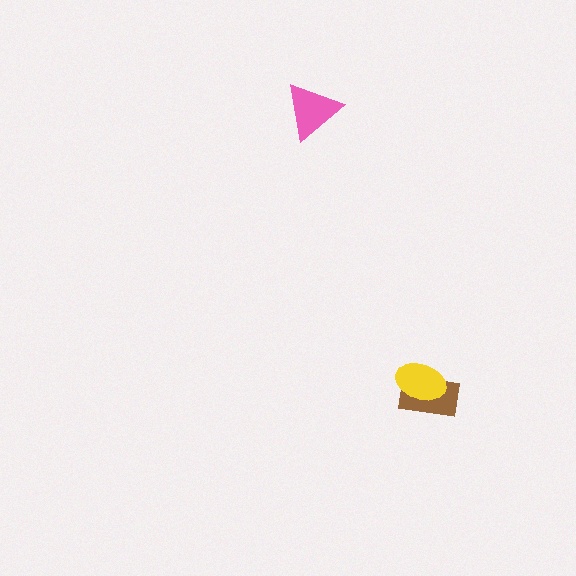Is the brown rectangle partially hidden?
Yes, it is partially covered by another shape.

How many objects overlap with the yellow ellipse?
1 object overlaps with the yellow ellipse.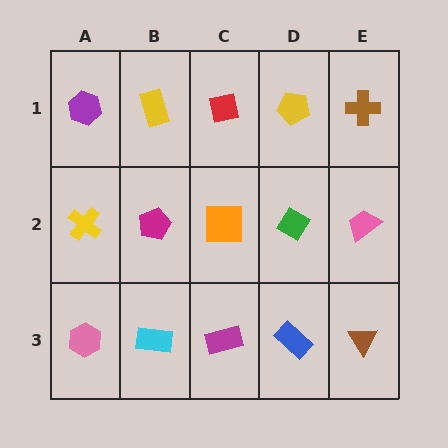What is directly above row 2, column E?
A brown cross.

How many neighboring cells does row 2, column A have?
3.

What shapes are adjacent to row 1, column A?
A yellow cross (row 2, column A), a yellow rectangle (row 1, column B).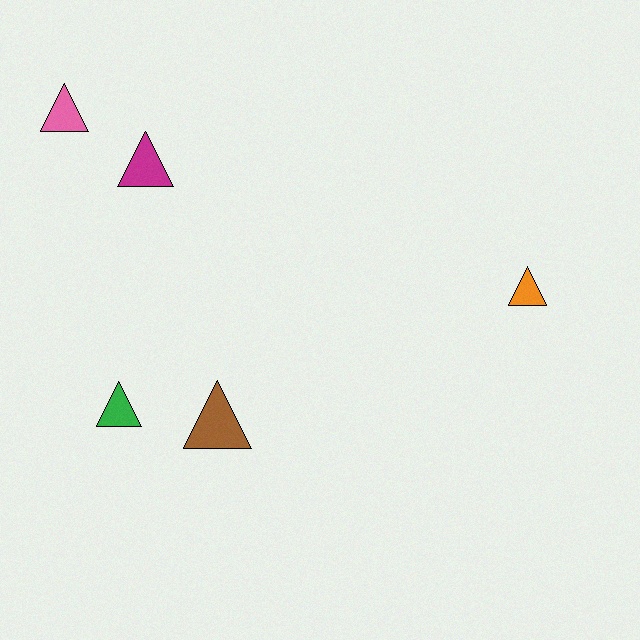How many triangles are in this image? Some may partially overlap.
There are 5 triangles.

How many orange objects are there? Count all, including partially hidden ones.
There is 1 orange object.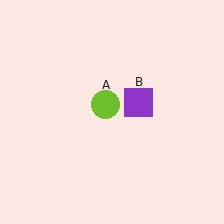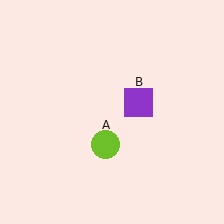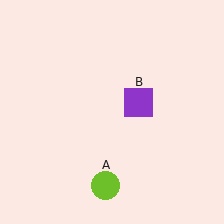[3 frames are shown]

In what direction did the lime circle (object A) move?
The lime circle (object A) moved down.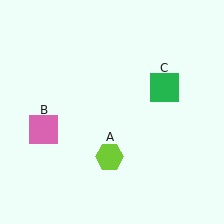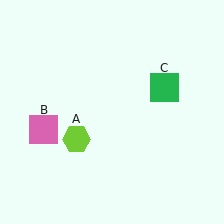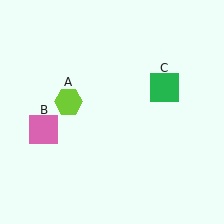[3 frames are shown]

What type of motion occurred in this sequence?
The lime hexagon (object A) rotated clockwise around the center of the scene.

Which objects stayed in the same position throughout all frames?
Pink square (object B) and green square (object C) remained stationary.